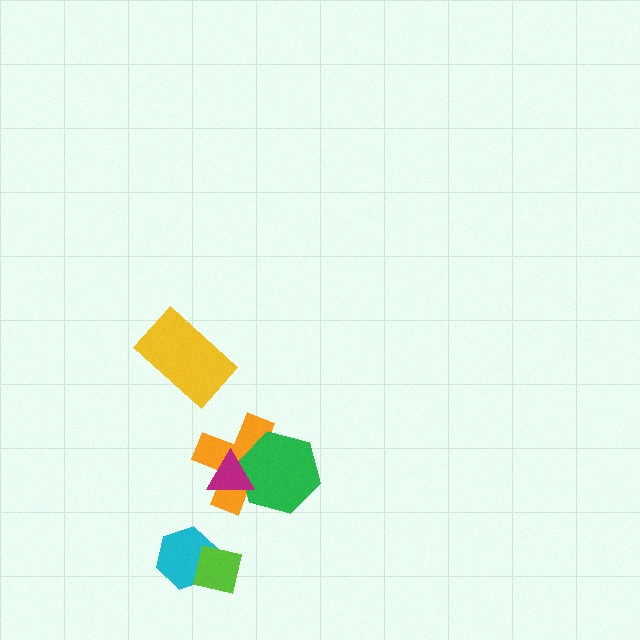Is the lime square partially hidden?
No, no other shape covers it.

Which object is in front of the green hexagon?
The magenta triangle is in front of the green hexagon.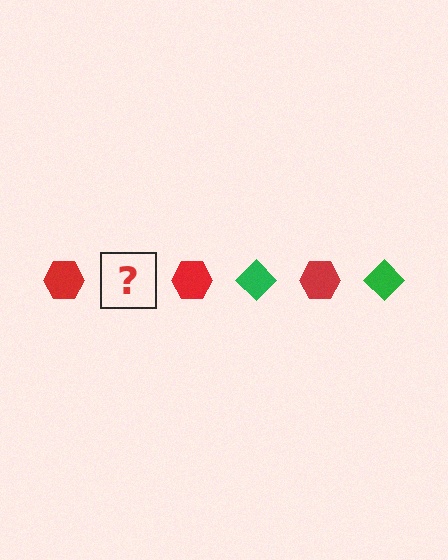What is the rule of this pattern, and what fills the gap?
The rule is that the pattern alternates between red hexagon and green diamond. The gap should be filled with a green diamond.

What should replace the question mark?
The question mark should be replaced with a green diamond.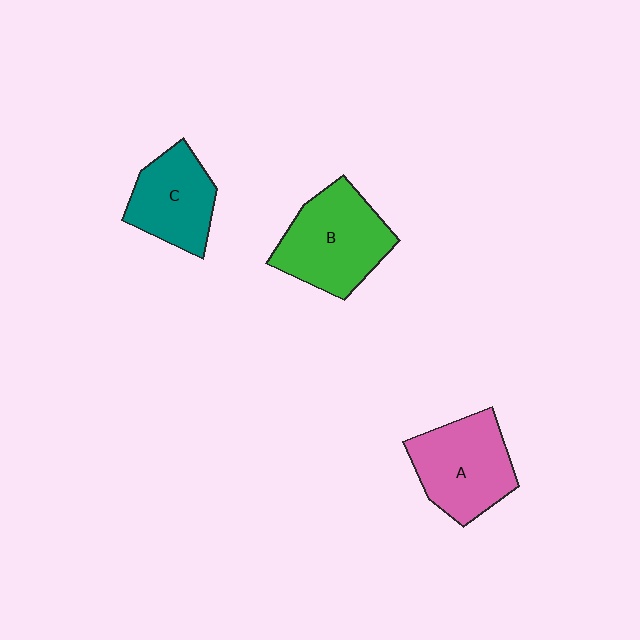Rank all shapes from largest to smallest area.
From largest to smallest: B (green), A (pink), C (teal).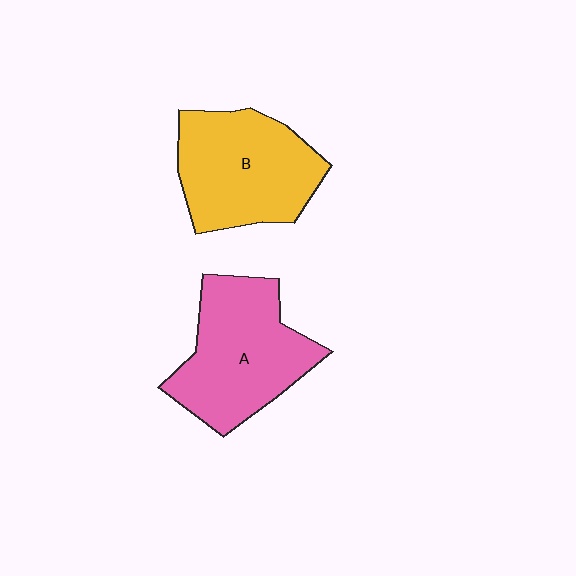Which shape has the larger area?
Shape A (pink).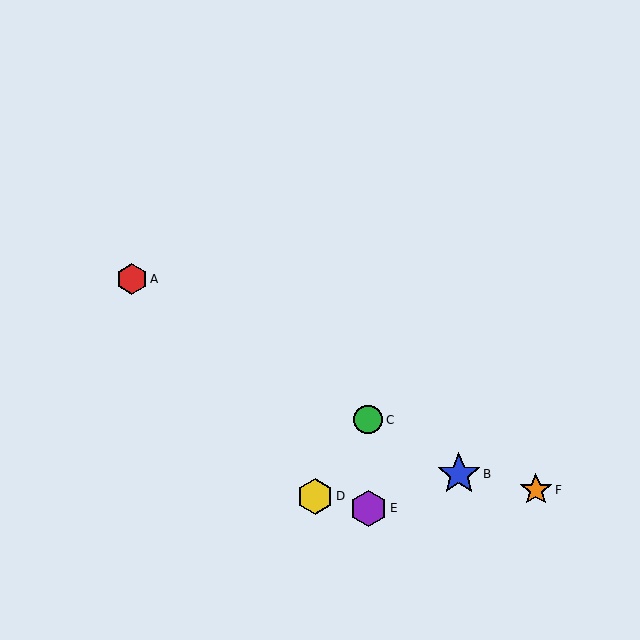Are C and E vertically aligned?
Yes, both are at x≈368.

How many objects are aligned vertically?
2 objects (C, E) are aligned vertically.